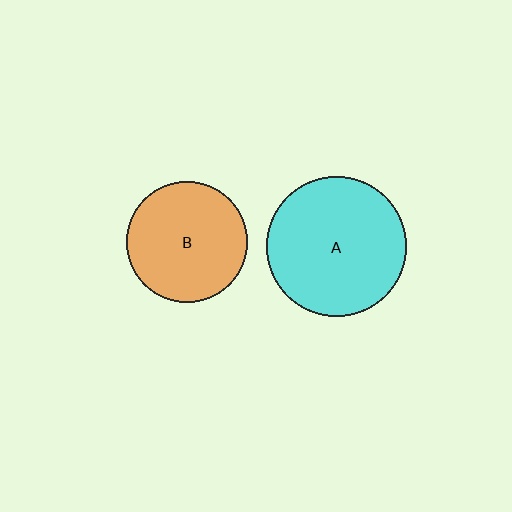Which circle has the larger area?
Circle A (cyan).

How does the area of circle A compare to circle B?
Approximately 1.3 times.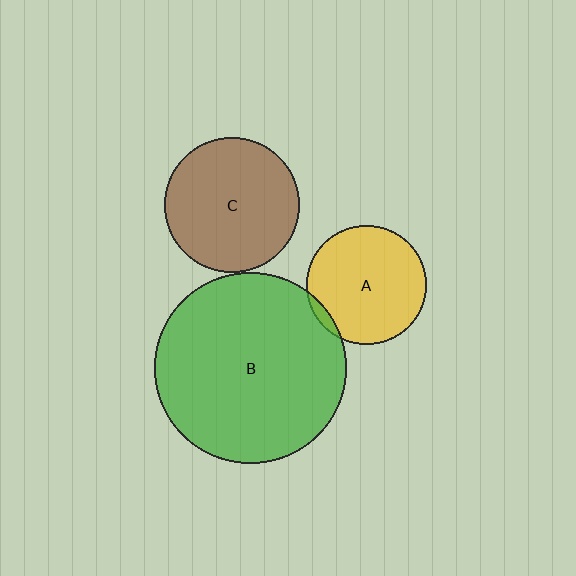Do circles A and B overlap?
Yes.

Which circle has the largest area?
Circle B (green).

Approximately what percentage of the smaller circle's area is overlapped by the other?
Approximately 5%.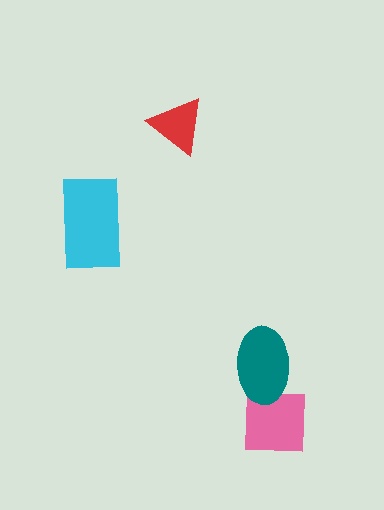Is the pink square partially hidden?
Yes, it is partially covered by another shape.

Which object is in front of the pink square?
The teal ellipse is in front of the pink square.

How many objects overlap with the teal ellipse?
1 object overlaps with the teal ellipse.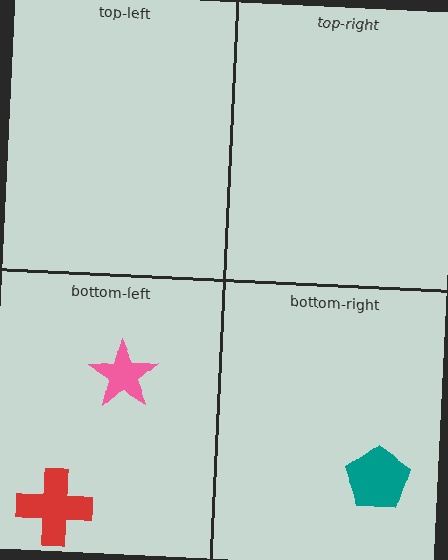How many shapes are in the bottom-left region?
2.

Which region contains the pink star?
The bottom-left region.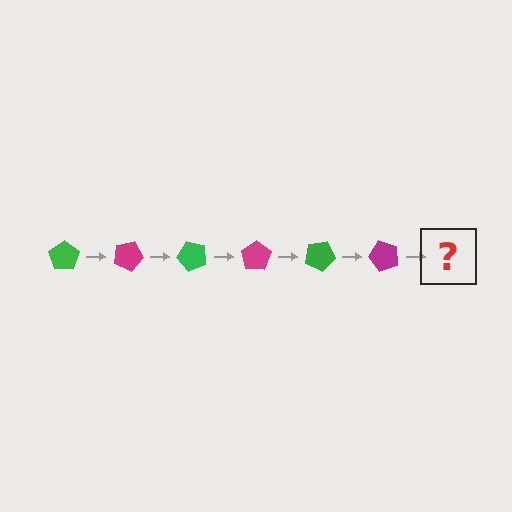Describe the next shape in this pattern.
It should be a green pentagon, rotated 150 degrees from the start.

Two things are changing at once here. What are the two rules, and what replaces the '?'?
The two rules are that it rotates 25 degrees each step and the color cycles through green and magenta. The '?' should be a green pentagon, rotated 150 degrees from the start.